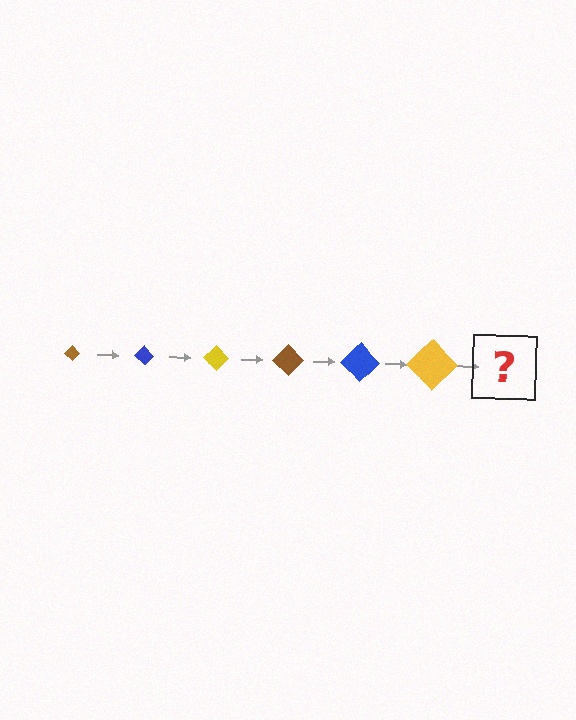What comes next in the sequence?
The next element should be a brown diamond, larger than the previous one.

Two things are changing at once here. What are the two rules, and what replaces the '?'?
The two rules are that the diamond grows larger each step and the color cycles through brown, blue, and yellow. The '?' should be a brown diamond, larger than the previous one.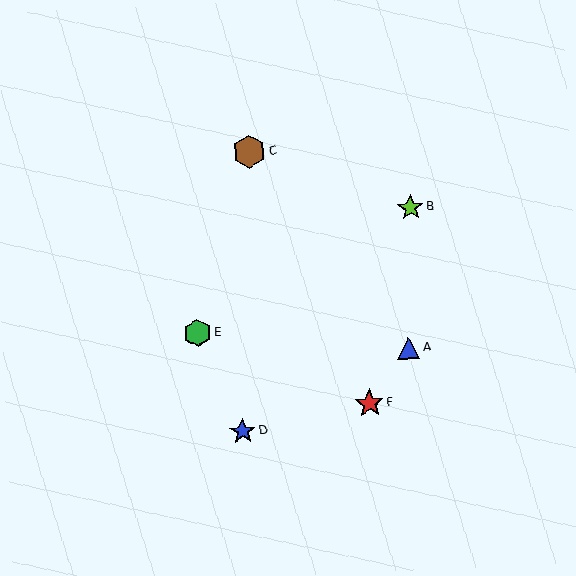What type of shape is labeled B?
Shape B is a lime star.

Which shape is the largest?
The brown hexagon (labeled C) is the largest.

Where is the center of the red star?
The center of the red star is at (369, 403).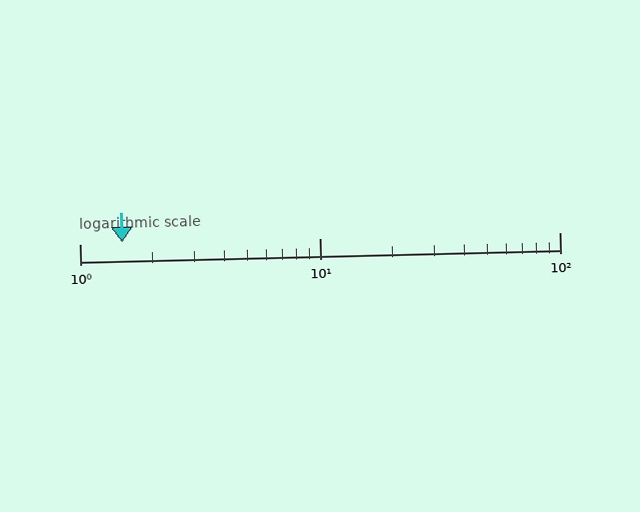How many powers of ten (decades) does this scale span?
The scale spans 2 decades, from 1 to 100.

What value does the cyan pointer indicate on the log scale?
The pointer indicates approximately 1.5.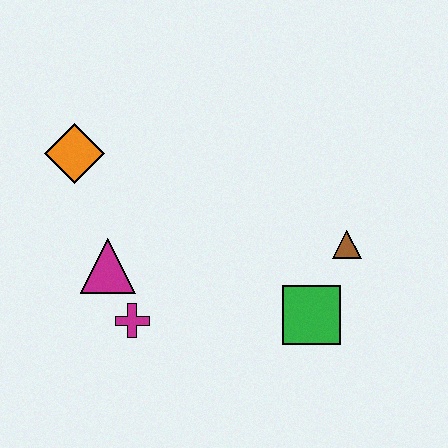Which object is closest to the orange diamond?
The magenta triangle is closest to the orange diamond.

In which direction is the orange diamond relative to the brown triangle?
The orange diamond is to the left of the brown triangle.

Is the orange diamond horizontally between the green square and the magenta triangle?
No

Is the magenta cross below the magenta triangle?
Yes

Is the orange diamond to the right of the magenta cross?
No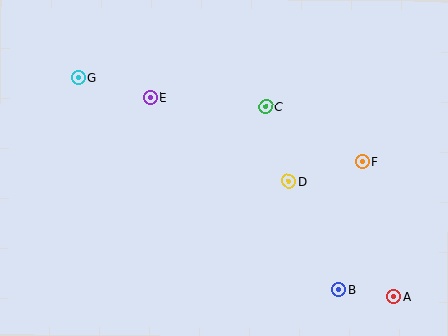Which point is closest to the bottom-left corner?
Point G is closest to the bottom-left corner.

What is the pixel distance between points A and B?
The distance between A and B is 55 pixels.